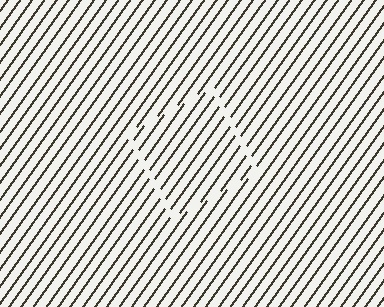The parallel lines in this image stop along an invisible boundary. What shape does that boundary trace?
An illusory square. The interior of the shape contains the same grating, shifted by half a period — the contour is defined by the phase discontinuity where line-ends from the inner and outer gratings abut.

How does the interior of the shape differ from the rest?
The interior of the shape contains the same grating, shifted by half a period — the contour is defined by the phase discontinuity where line-ends from the inner and outer gratings abut.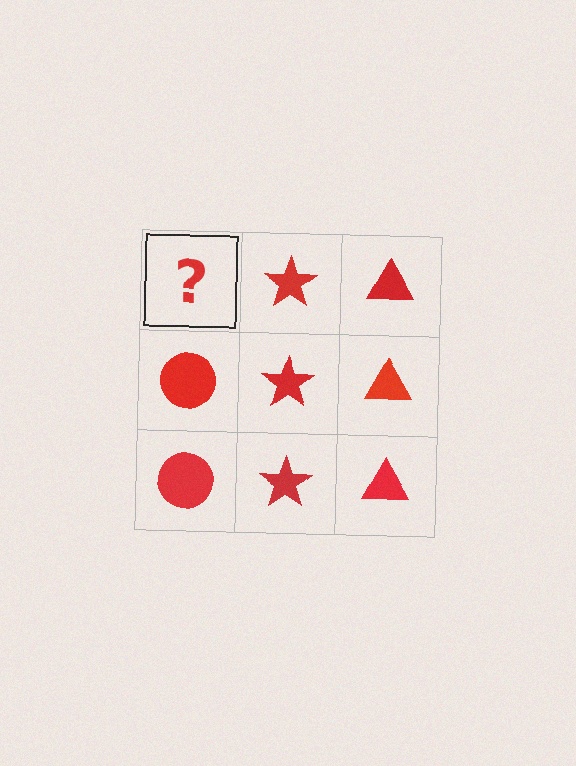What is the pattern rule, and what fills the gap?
The rule is that each column has a consistent shape. The gap should be filled with a red circle.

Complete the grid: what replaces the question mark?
The question mark should be replaced with a red circle.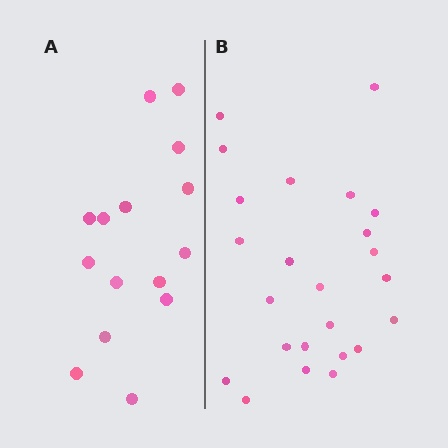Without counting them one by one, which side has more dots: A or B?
Region B (the right region) has more dots.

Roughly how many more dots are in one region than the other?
Region B has roughly 8 or so more dots than region A.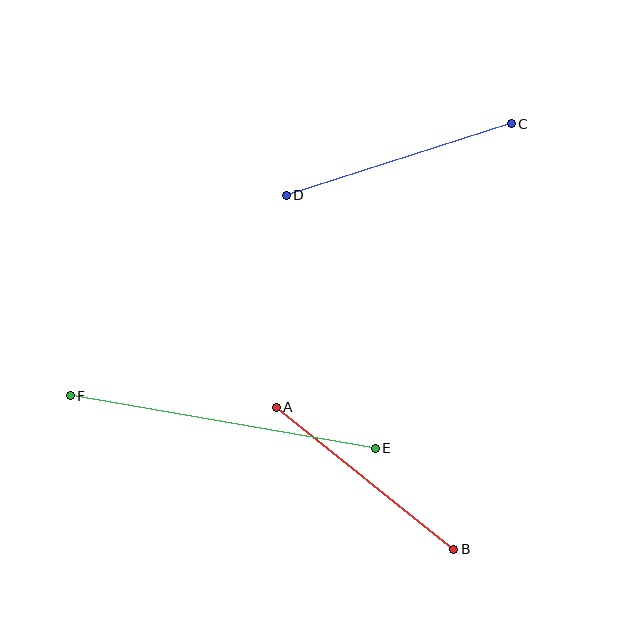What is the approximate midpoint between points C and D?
The midpoint is at approximately (399, 160) pixels.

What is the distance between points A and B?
The distance is approximately 227 pixels.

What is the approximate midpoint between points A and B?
The midpoint is at approximately (365, 478) pixels.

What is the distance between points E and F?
The distance is approximately 310 pixels.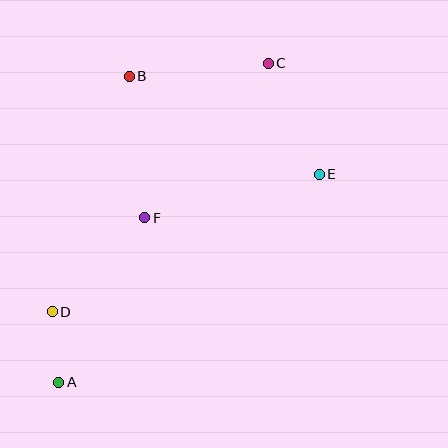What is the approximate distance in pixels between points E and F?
The distance between E and F is approximately 180 pixels.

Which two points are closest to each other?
Points A and D are closest to each other.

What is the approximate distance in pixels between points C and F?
The distance between C and F is approximately 198 pixels.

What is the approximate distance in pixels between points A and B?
The distance between A and B is approximately 314 pixels.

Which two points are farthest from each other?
Points A and C are farthest from each other.